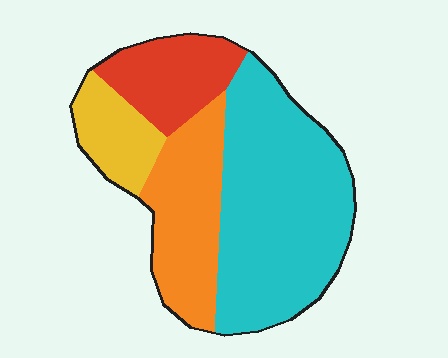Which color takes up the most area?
Cyan, at roughly 50%.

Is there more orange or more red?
Orange.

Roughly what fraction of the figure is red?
Red covers roughly 15% of the figure.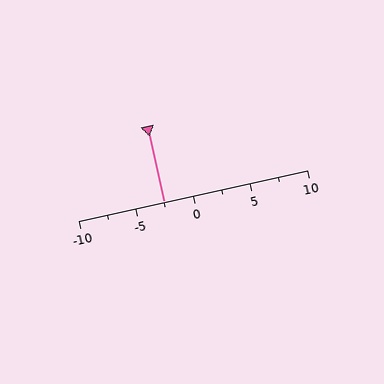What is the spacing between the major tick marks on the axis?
The major ticks are spaced 5 apart.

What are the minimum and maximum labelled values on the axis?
The axis runs from -10 to 10.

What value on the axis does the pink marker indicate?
The marker indicates approximately -2.5.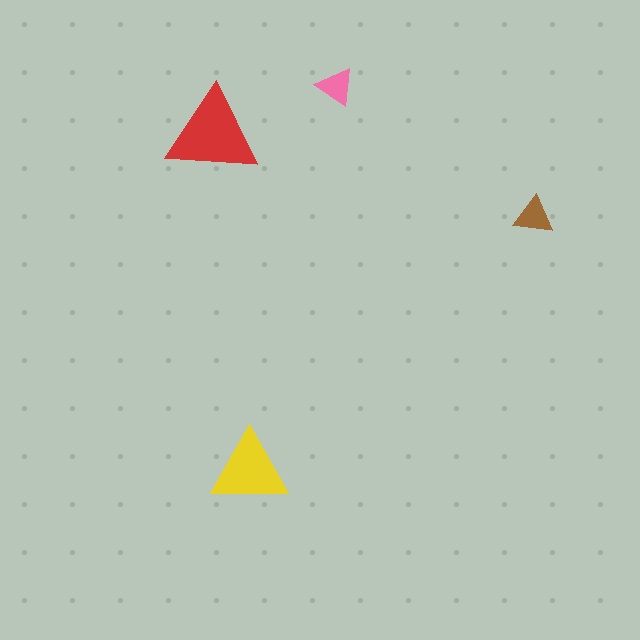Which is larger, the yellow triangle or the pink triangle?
The yellow one.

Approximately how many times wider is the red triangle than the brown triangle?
About 2.5 times wider.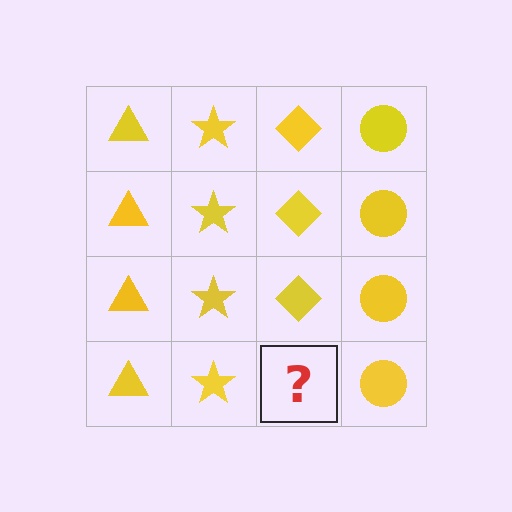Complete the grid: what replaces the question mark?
The question mark should be replaced with a yellow diamond.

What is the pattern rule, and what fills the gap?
The rule is that each column has a consistent shape. The gap should be filled with a yellow diamond.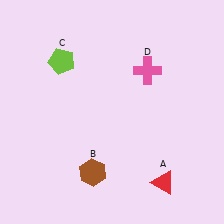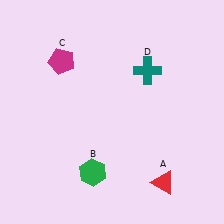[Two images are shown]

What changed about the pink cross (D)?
In Image 1, D is pink. In Image 2, it changed to teal.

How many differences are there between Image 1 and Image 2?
There are 3 differences between the two images.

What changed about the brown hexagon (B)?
In Image 1, B is brown. In Image 2, it changed to green.